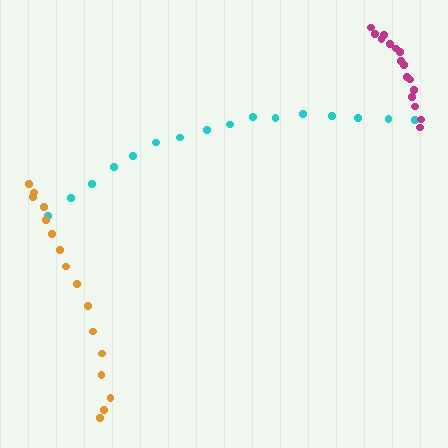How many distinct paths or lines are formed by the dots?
There are 3 distinct paths.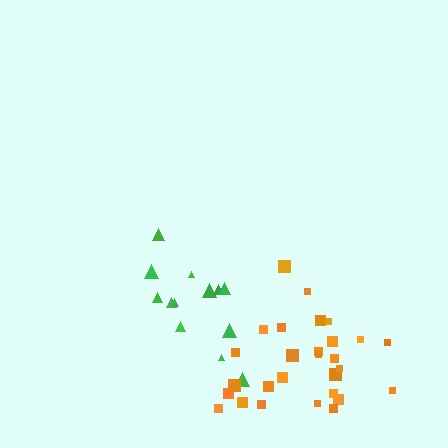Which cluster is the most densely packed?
Orange.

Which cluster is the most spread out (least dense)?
Green.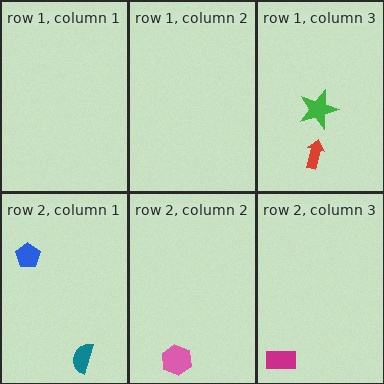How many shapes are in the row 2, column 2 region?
1.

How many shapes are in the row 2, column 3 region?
1.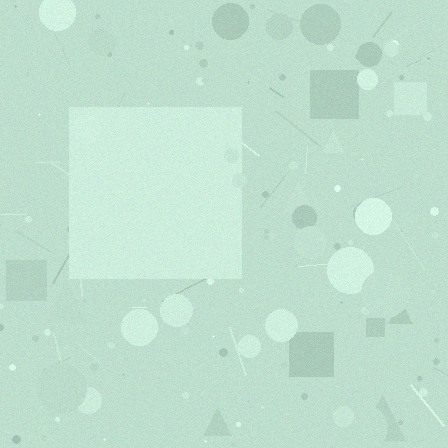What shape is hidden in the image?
A square is hidden in the image.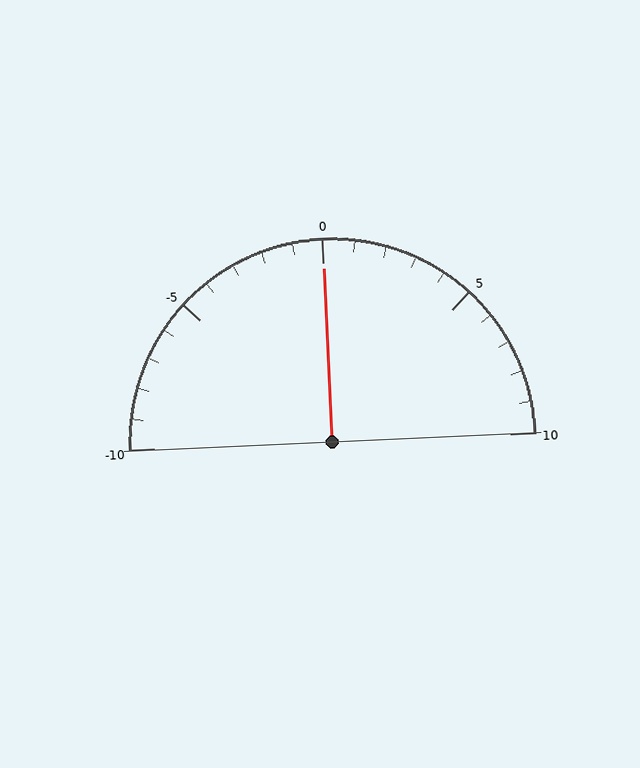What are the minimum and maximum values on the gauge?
The gauge ranges from -10 to 10.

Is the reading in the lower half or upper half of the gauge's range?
The reading is in the upper half of the range (-10 to 10).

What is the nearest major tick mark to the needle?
The nearest major tick mark is 0.